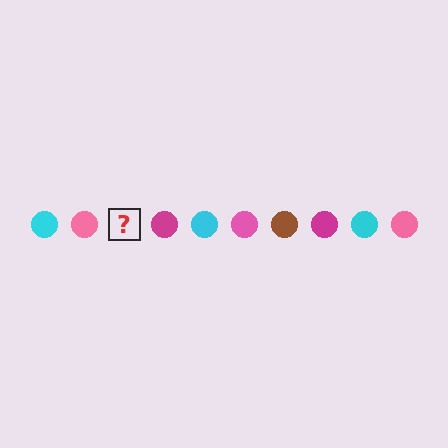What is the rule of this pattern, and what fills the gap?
The rule is that the pattern cycles through cyan, pink, brown, magenta circles. The gap should be filled with a brown circle.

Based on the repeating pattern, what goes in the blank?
The blank should be a brown circle.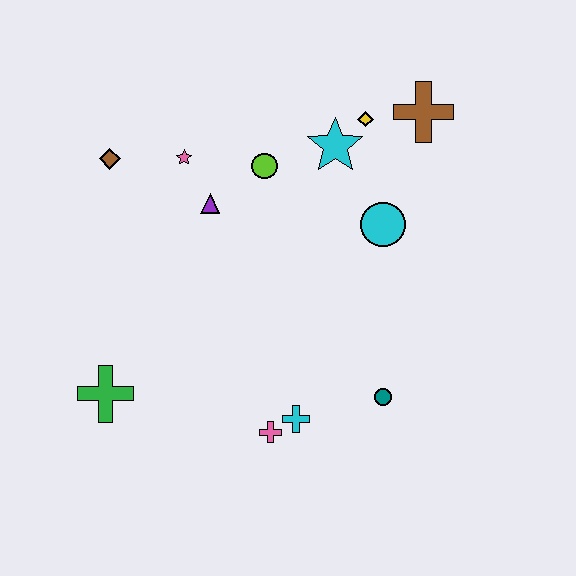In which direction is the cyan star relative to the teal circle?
The cyan star is above the teal circle.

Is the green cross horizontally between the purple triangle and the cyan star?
No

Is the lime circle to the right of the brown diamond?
Yes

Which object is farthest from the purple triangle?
The teal circle is farthest from the purple triangle.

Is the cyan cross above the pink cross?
Yes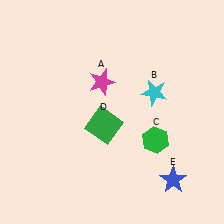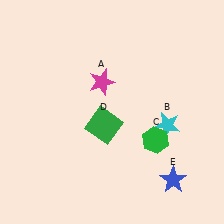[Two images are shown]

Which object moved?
The cyan star (B) moved down.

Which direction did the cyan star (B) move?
The cyan star (B) moved down.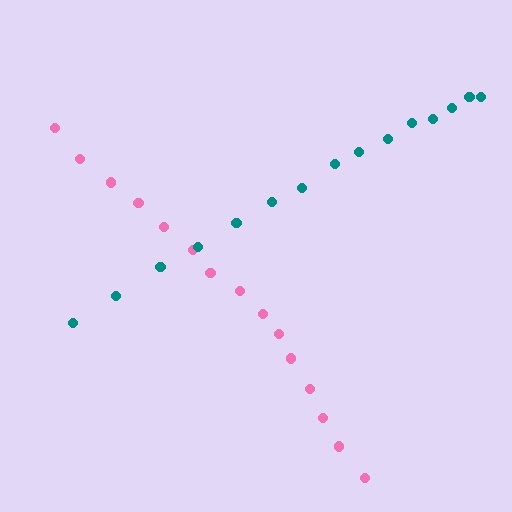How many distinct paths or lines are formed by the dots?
There are 2 distinct paths.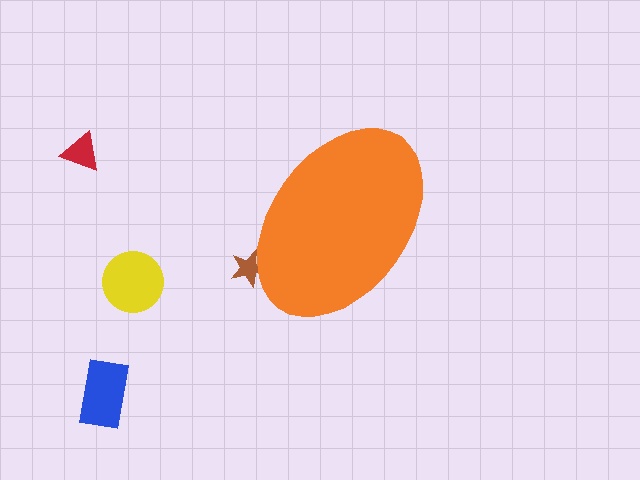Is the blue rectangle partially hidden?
No, the blue rectangle is fully visible.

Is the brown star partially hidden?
Yes, the brown star is partially hidden behind the orange ellipse.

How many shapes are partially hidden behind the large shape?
1 shape is partially hidden.